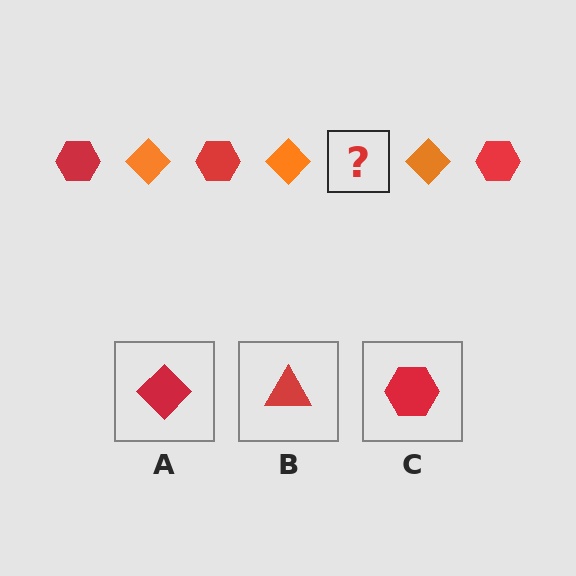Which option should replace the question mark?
Option C.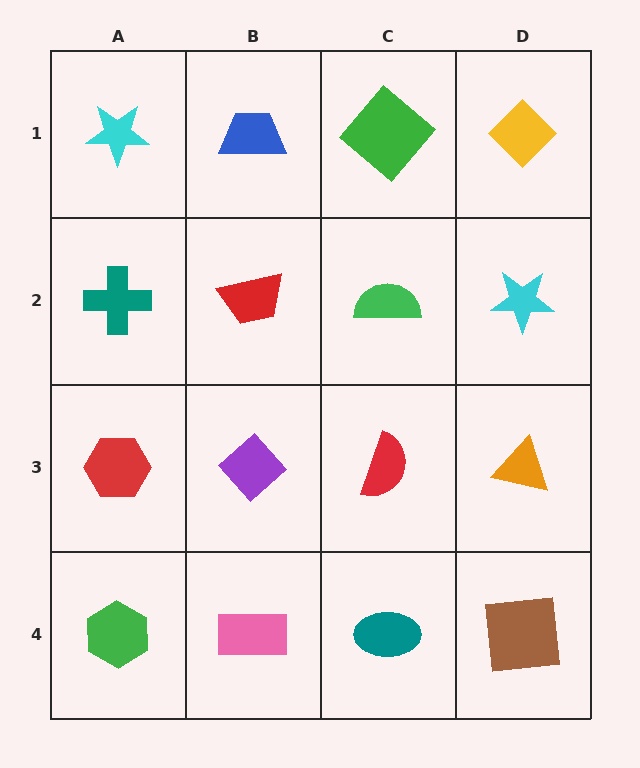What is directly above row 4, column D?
An orange triangle.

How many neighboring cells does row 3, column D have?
3.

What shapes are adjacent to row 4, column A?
A red hexagon (row 3, column A), a pink rectangle (row 4, column B).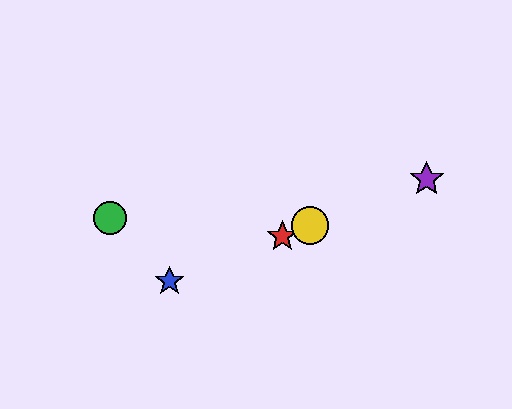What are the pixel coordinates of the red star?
The red star is at (282, 236).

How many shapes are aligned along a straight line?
4 shapes (the red star, the blue star, the yellow circle, the purple star) are aligned along a straight line.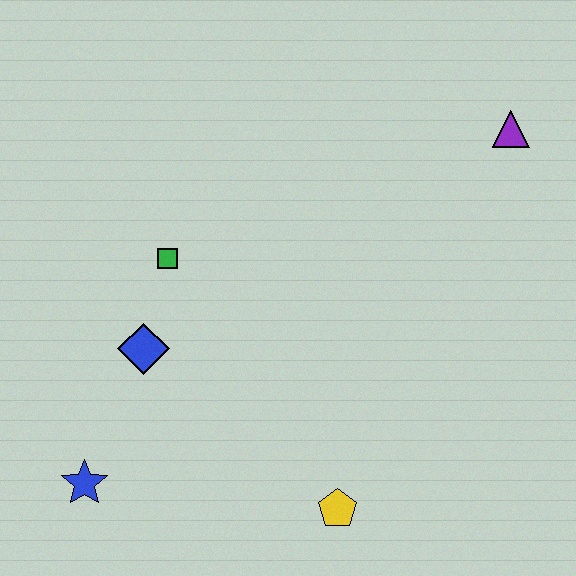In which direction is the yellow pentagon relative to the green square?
The yellow pentagon is below the green square.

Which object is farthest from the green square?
The purple triangle is farthest from the green square.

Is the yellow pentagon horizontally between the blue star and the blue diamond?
No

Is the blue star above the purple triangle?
No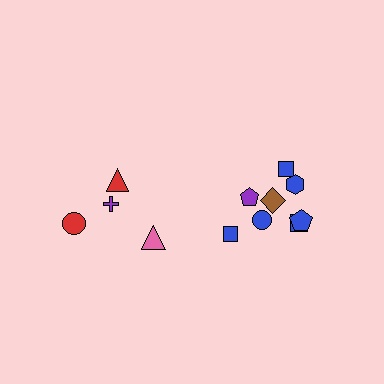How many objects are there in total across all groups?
There are 12 objects.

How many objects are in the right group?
There are 8 objects.